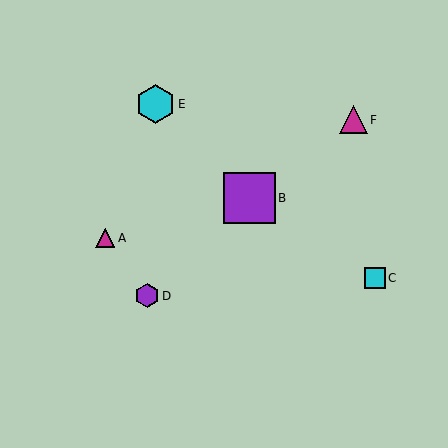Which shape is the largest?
The purple square (labeled B) is the largest.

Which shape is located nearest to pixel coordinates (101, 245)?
The magenta triangle (labeled A) at (105, 238) is nearest to that location.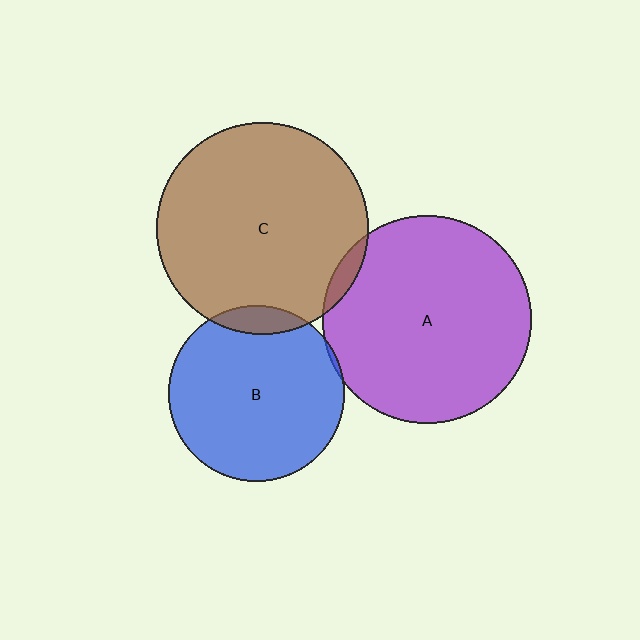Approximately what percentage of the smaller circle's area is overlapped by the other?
Approximately 10%.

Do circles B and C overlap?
Yes.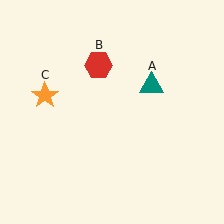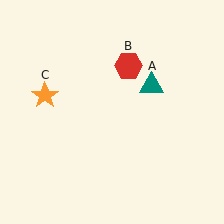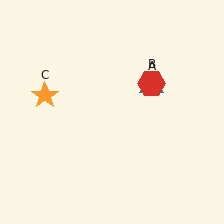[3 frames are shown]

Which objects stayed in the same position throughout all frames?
Teal triangle (object A) and orange star (object C) remained stationary.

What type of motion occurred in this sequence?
The red hexagon (object B) rotated clockwise around the center of the scene.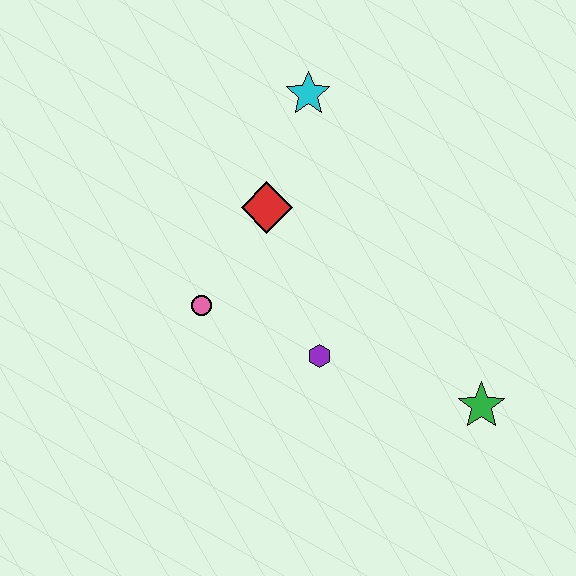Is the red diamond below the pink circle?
No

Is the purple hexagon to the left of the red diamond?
No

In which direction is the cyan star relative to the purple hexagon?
The cyan star is above the purple hexagon.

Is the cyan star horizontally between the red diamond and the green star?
Yes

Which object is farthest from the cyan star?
The green star is farthest from the cyan star.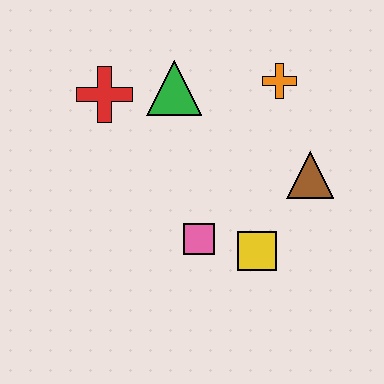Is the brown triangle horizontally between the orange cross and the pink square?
No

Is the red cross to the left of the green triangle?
Yes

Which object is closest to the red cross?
The green triangle is closest to the red cross.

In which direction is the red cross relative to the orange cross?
The red cross is to the left of the orange cross.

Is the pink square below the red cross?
Yes